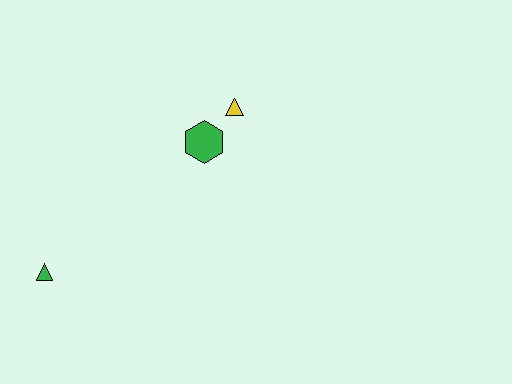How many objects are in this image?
There are 3 objects.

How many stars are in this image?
There are no stars.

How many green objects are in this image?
There are 2 green objects.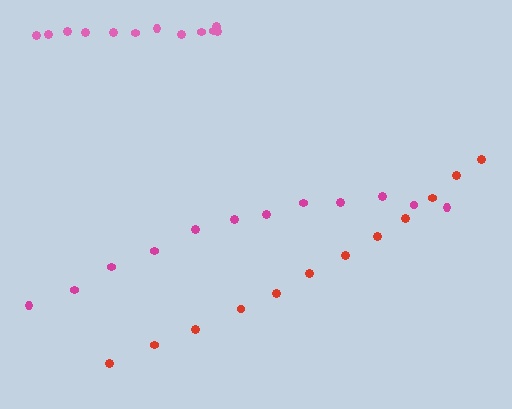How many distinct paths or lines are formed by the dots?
There are 3 distinct paths.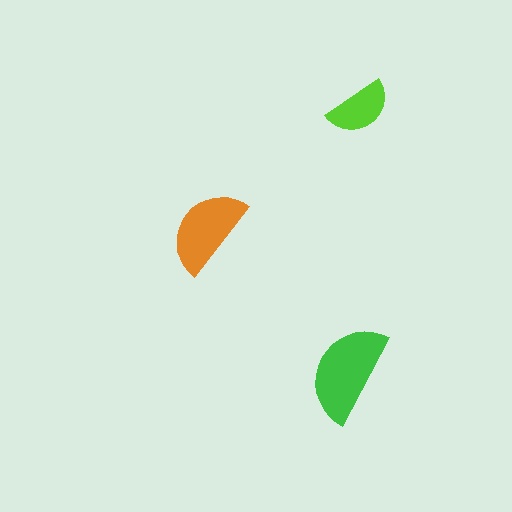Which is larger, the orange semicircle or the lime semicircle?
The orange one.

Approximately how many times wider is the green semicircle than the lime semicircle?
About 1.5 times wider.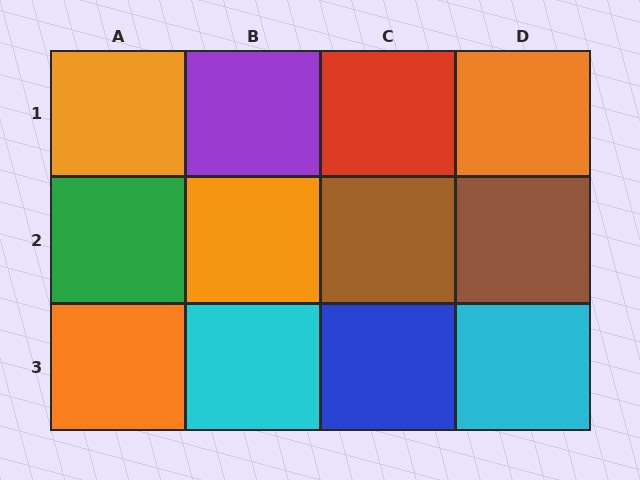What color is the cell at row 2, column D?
Brown.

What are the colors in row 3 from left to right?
Orange, cyan, blue, cyan.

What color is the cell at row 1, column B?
Purple.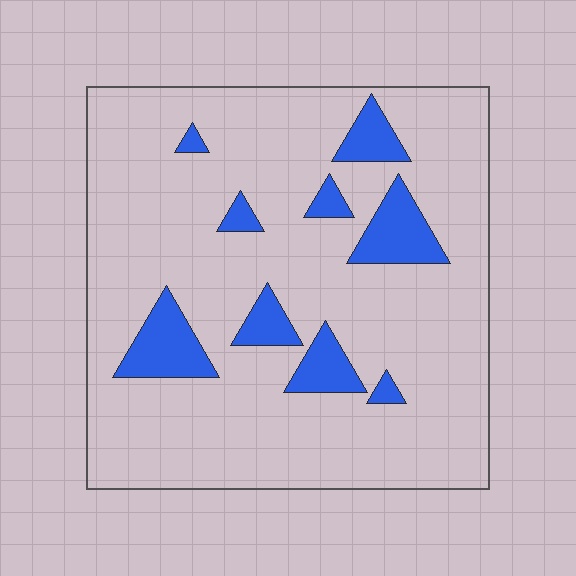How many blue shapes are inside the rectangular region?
9.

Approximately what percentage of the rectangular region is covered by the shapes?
Approximately 15%.